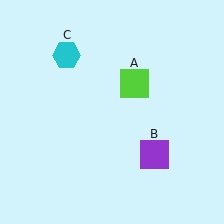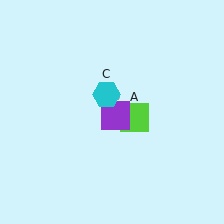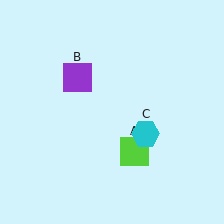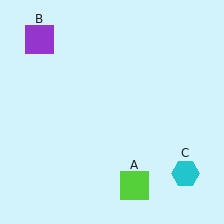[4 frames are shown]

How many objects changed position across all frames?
3 objects changed position: lime square (object A), purple square (object B), cyan hexagon (object C).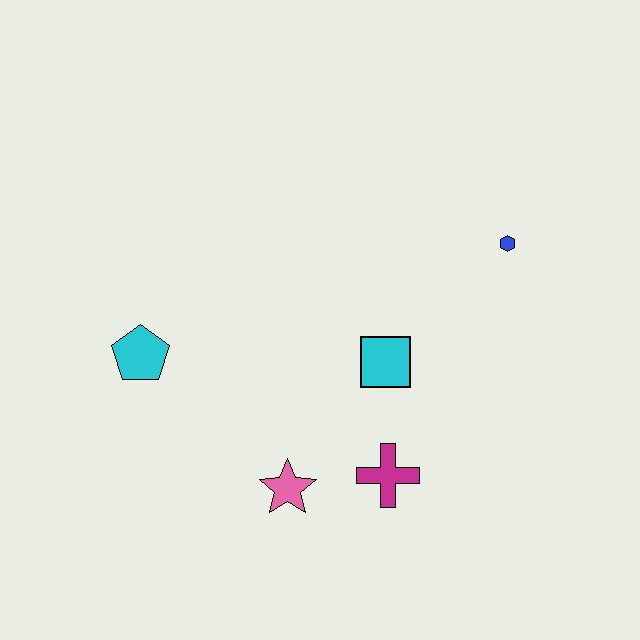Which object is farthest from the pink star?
The blue hexagon is farthest from the pink star.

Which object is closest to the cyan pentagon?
The pink star is closest to the cyan pentagon.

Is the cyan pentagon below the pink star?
No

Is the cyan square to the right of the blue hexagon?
No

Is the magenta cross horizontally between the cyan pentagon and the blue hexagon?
Yes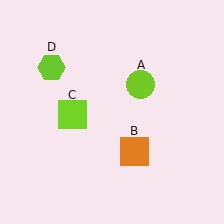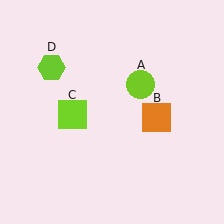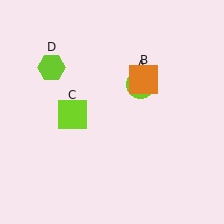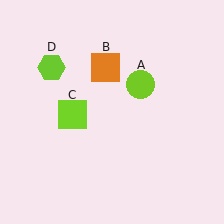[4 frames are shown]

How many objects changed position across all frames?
1 object changed position: orange square (object B).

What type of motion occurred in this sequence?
The orange square (object B) rotated counterclockwise around the center of the scene.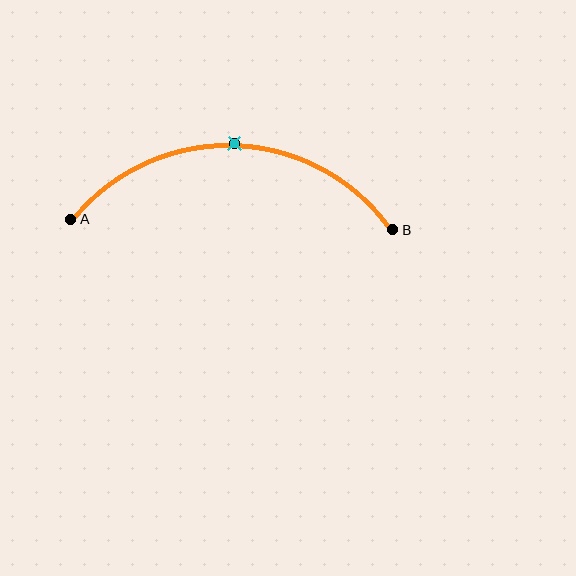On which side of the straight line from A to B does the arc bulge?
The arc bulges above the straight line connecting A and B.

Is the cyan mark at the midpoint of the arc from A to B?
Yes. The cyan mark lies on the arc at equal arc-length from both A and B — it is the arc midpoint.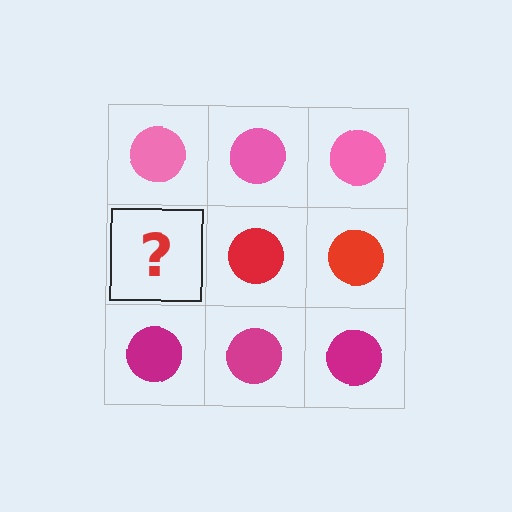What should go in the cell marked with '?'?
The missing cell should contain a red circle.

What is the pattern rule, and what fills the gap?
The rule is that each row has a consistent color. The gap should be filled with a red circle.